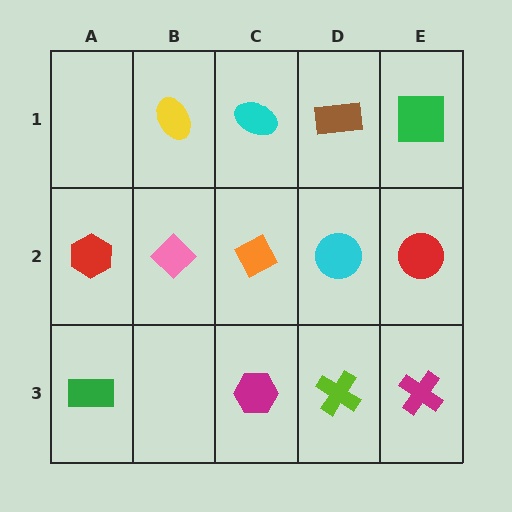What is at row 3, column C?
A magenta hexagon.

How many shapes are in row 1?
4 shapes.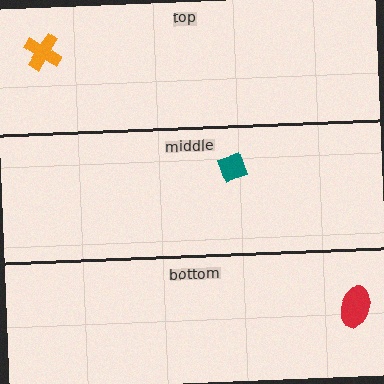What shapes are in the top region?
The orange cross.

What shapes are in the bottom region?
The red ellipse.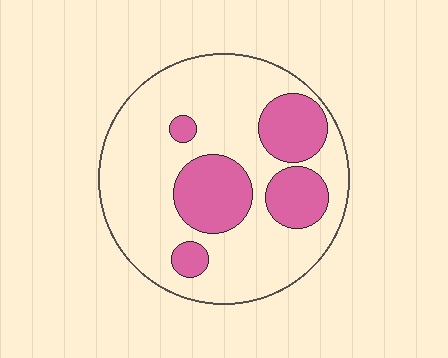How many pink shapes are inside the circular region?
5.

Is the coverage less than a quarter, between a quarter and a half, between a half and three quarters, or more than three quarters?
Between a quarter and a half.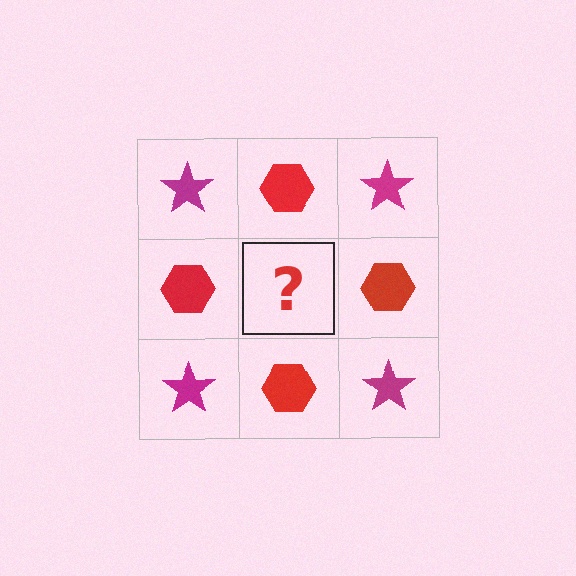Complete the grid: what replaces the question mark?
The question mark should be replaced with a magenta star.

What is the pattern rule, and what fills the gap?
The rule is that it alternates magenta star and red hexagon in a checkerboard pattern. The gap should be filled with a magenta star.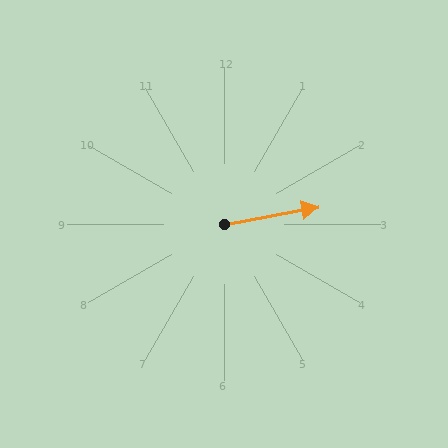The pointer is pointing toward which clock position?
Roughly 3 o'clock.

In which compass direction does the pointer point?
East.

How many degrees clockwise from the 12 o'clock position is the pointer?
Approximately 80 degrees.